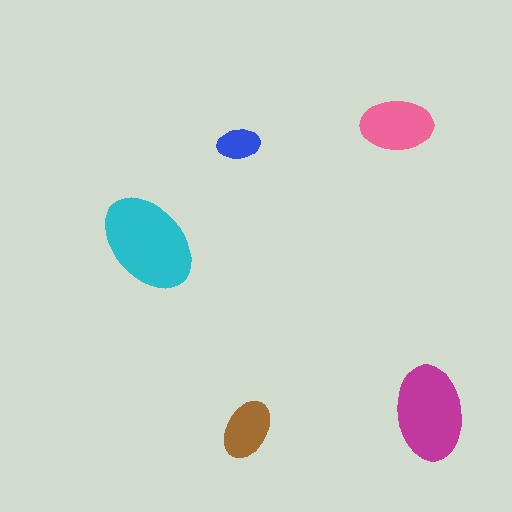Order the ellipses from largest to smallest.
the cyan one, the magenta one, the pink one, the brown one, the blue one.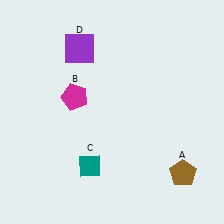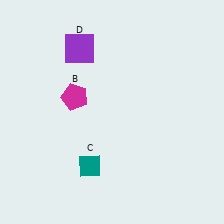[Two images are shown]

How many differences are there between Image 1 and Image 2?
There is 1 difference between the two images.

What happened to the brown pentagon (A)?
The brown pentagon (A) was removed in Image 2. It was in the bottom-right area of Image 1.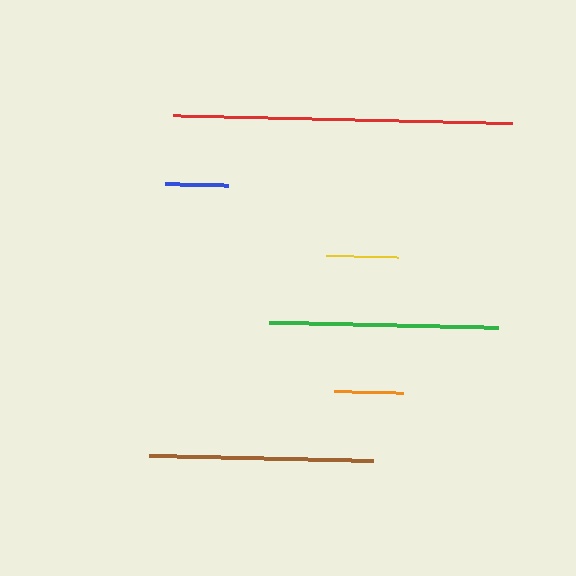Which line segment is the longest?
The red line is the longest at approximately 339 pixels.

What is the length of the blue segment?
The blue segment is approximately 64 pixels long.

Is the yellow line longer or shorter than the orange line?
The yellow line is longer than the orange line.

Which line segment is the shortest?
The blue line is the shortest at approximately 64 pixels.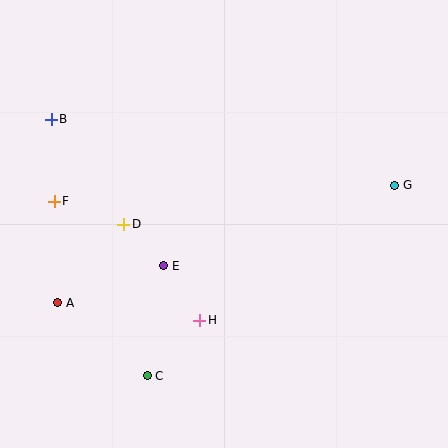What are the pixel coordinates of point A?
Point A is at (58, 303).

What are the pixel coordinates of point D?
Point D is at (124, 224).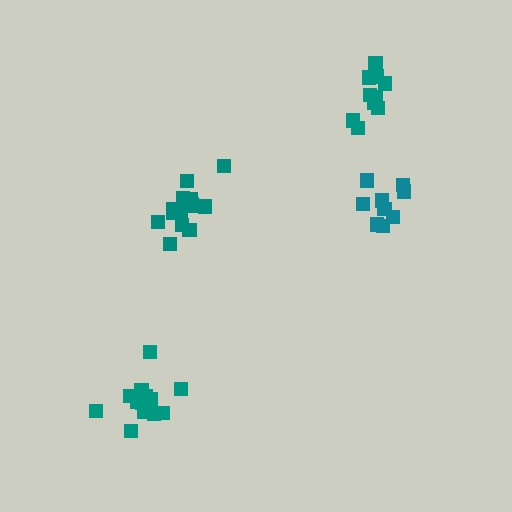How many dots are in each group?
Group 1: 14 dots, Group 2: 14 dots, Group 3: 10 dots, Group 4: 9 dots (47 total).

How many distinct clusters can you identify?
There are 4 distinct clusters.